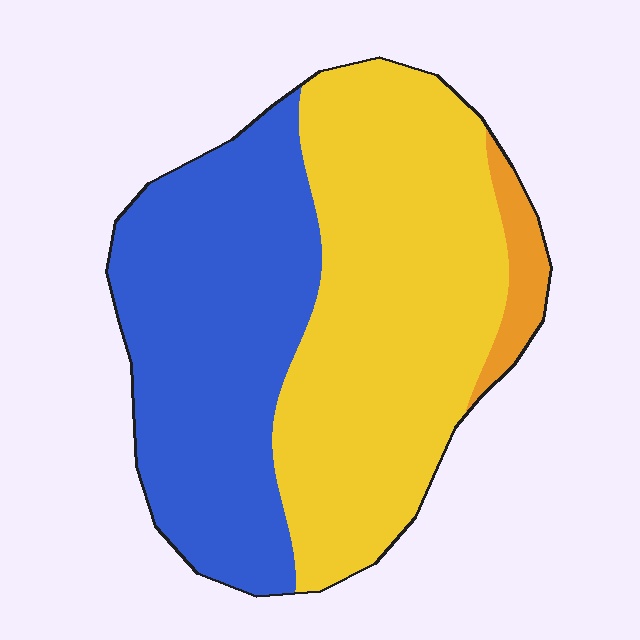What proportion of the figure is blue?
Blue takes up about two fifths (2/5) of the figure.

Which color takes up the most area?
Yellow, at roughly 50%.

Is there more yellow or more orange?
Yellow.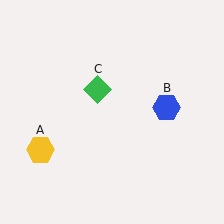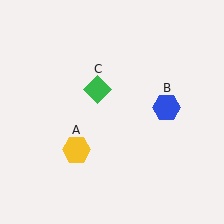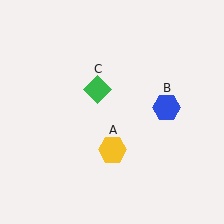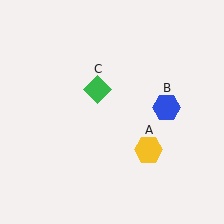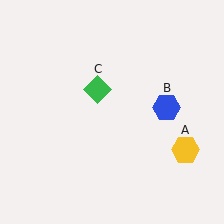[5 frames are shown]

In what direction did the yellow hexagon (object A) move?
The yellow hexagon (object A) moved right.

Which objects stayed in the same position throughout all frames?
Blue hexagon (object B) and green diamond (object C) remained stationary.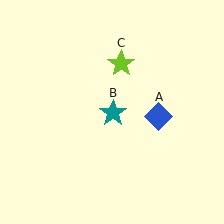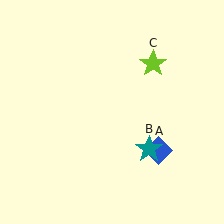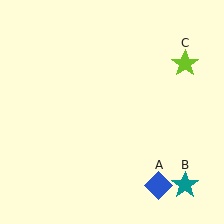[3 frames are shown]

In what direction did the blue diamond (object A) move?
The blue diamond (object A) moved down.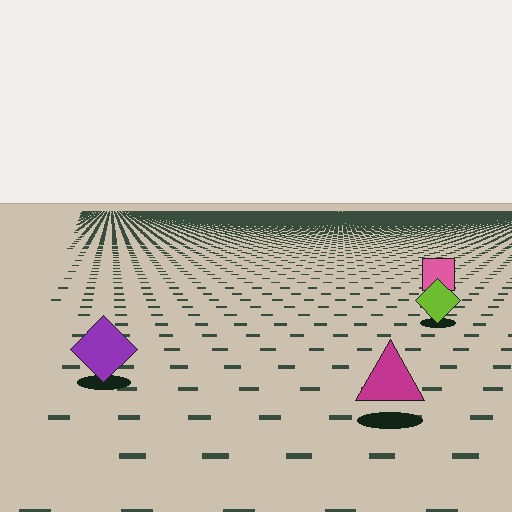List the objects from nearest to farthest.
From nearest to farthest: the magenta triangle, the purple diamond, the lime diamond, the pink square.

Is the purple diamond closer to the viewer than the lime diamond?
Yes. The purple diamond is closer — you can tell from the texture gradient: the ground texture is coarser near it.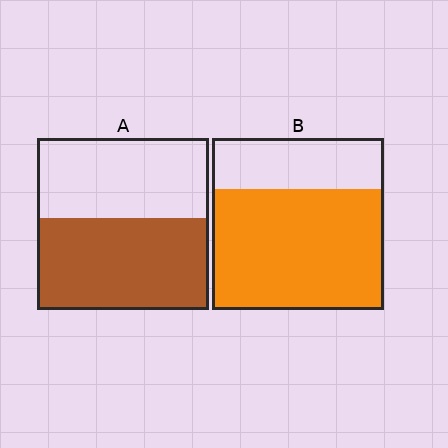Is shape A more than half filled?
Roughly half.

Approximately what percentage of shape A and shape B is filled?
A is approximately 55% and B is approximately 70%.